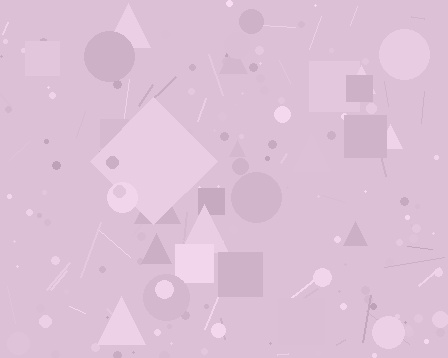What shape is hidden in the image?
A diamond is hidden in the image.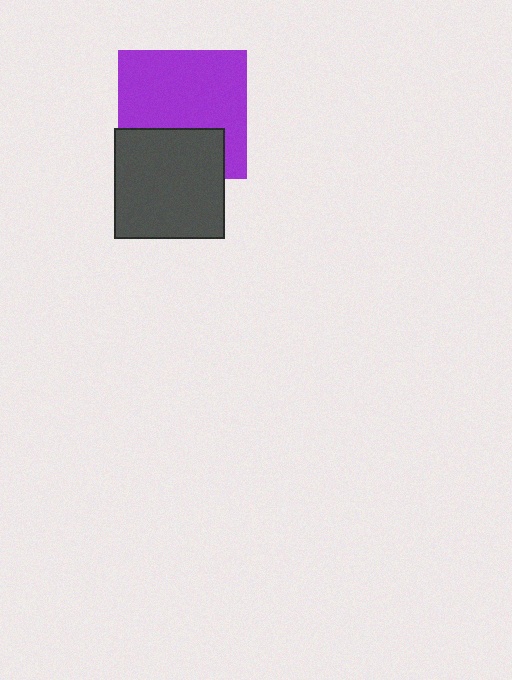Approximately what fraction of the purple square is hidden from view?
Roughly 33% of the purple square is hidden behind the dark gray square.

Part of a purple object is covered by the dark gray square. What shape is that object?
It is a square.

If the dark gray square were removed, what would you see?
You would see the complete purple square.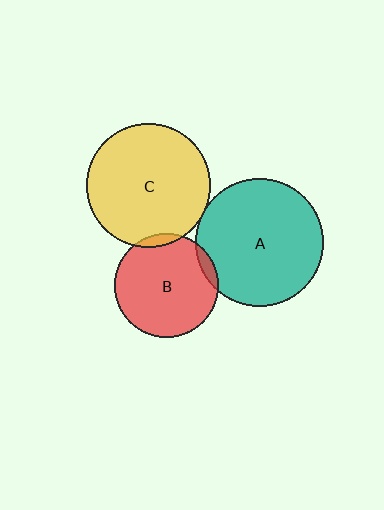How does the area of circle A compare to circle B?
Approximately 1.5 times.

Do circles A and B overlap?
Yes.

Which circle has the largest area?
Circle A (teal).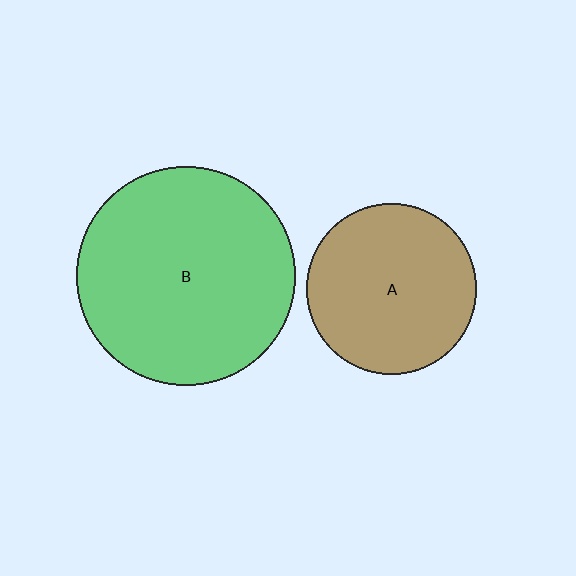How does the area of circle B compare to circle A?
Approximately 1.6 times.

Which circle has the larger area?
Circle B (green).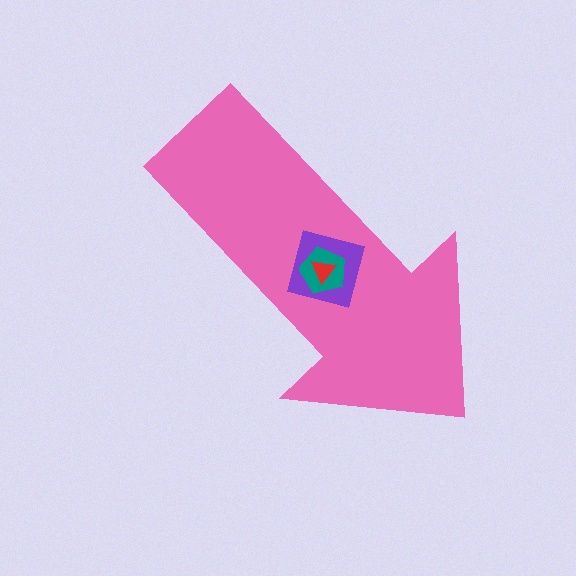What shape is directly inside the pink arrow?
The purple square.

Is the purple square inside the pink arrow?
Yes.